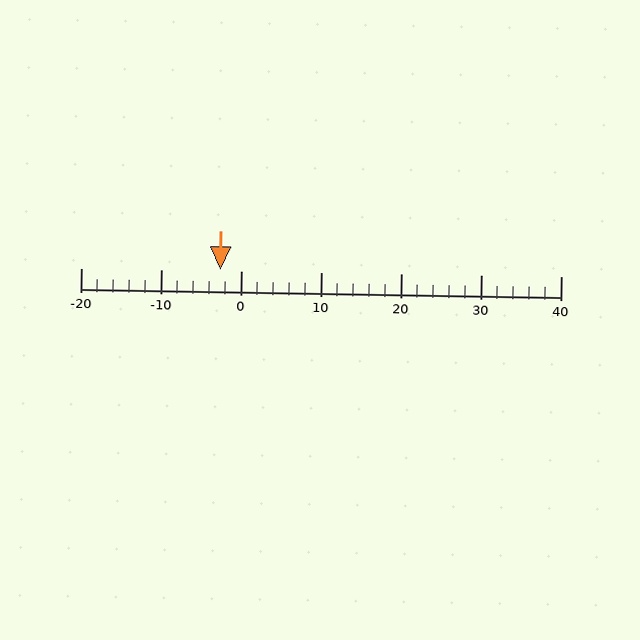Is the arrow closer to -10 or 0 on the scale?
The arrow is closer to 0.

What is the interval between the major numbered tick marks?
The major tick marks are spaced 10 units apart.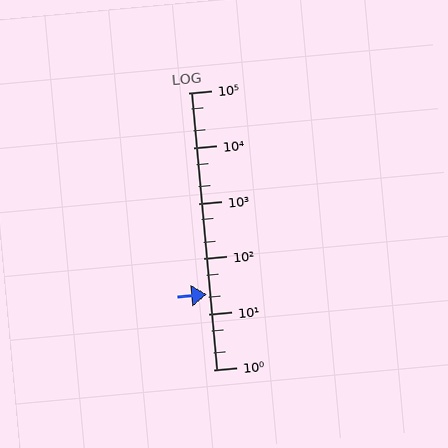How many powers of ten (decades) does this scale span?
The scale spans 5 decades, from 1 to 100000.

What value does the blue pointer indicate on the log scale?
The pointer indicates approximately 23.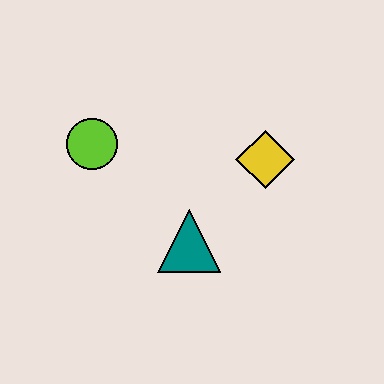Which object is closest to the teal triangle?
The yellow diamond is closest to the teal triangle.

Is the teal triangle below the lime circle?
Yes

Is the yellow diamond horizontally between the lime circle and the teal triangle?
No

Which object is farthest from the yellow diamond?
The lime circle is farthest from the yellow diamond.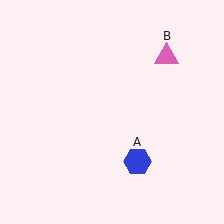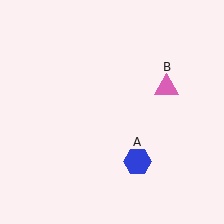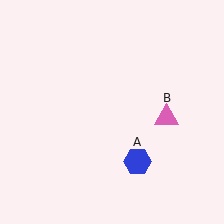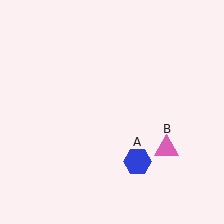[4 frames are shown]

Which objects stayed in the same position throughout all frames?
Blue hexagon (object A) remained stationary.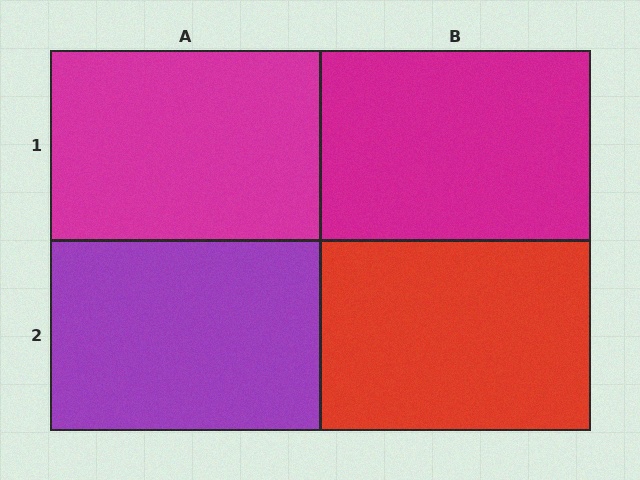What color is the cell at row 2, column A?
Purple.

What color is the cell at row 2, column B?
Red.